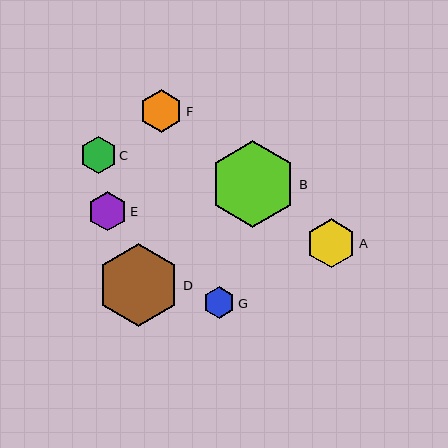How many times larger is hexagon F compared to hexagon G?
Hexagon F is approximately 1.4 times the size of hexagon G.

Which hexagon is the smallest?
Hexagon G is the smallest with a size of approximately 31 pixels.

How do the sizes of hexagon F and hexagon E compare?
Hexagon F and hexagon E are approximately the same size.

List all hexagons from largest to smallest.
From largest to smallest: B, D, A, F, E, C, G.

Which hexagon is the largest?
Hexagon B is the largest with a size of approximately 87 pixels.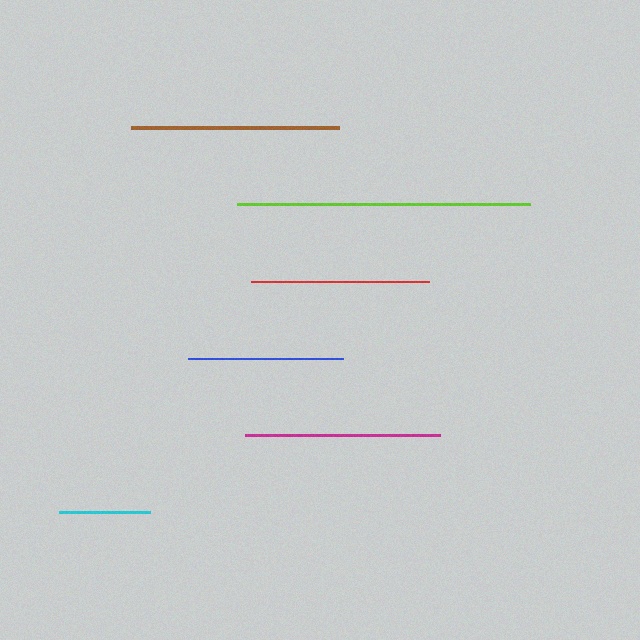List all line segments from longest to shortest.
From longest to shortest: lime, brown, magenta, red, blue, cyan.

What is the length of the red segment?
The red segment is approximately 177 pixels long.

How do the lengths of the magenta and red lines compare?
The magenta and red lines are approximately the same length.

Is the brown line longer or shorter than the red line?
The brown line is longer than the red line.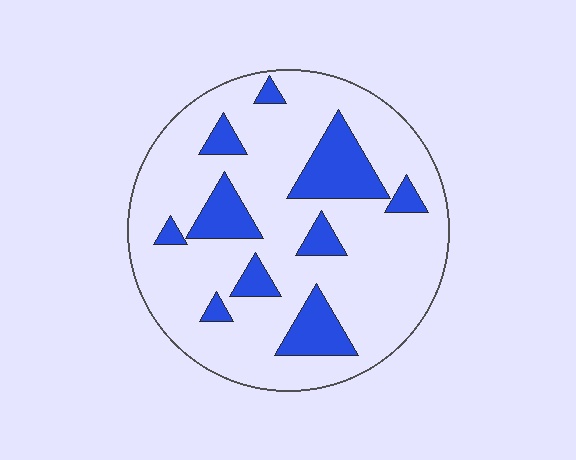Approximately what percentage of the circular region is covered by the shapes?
Approximately 20%.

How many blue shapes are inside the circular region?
10.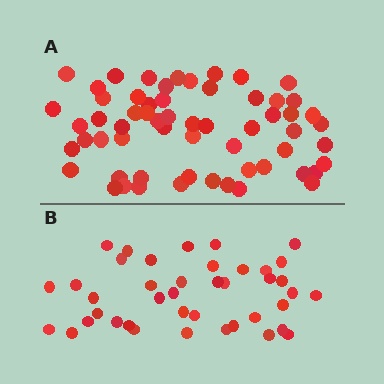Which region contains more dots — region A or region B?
Region A (the top region) has more dots.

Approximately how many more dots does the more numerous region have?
Region A has approximately 20 more dots than region B.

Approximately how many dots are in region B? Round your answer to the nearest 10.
About 40 dots. (The exact count is 41, which rounds to 40.)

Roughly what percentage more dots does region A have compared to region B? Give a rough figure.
About 45% more.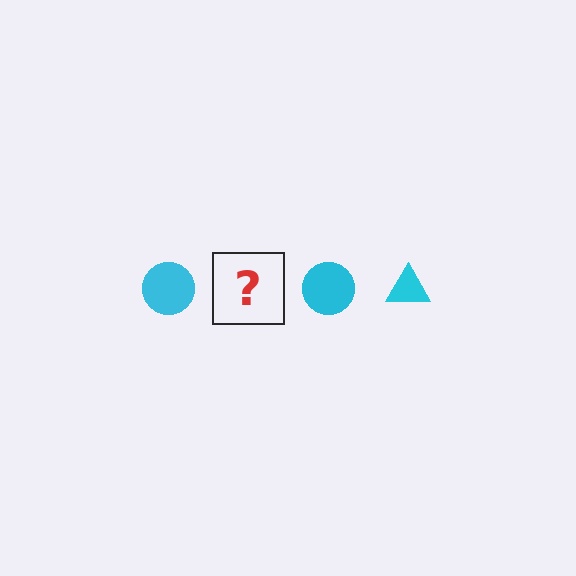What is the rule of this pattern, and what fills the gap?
The rule is that the pattern cycles through circle, triangle shapes in cyan. The gap should be filled with a cyan triangle.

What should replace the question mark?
The question mark should be replaced with a cyan triangle.